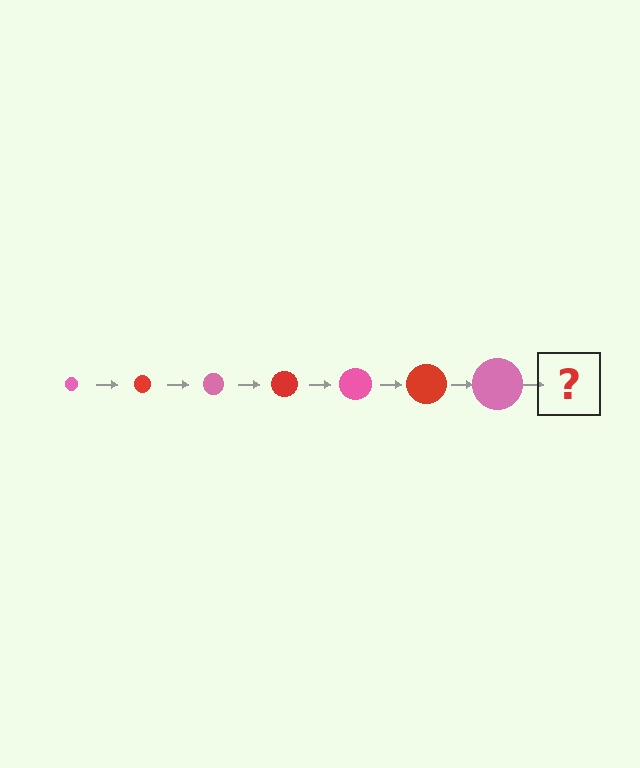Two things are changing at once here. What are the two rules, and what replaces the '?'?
The two rules are that the circle grows larger each step and the color cycles through pink and red. The '?' should be a red circle, larger than the previous one.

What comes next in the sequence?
The next element should be a red circle, larger than the previous one.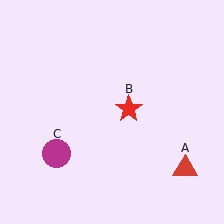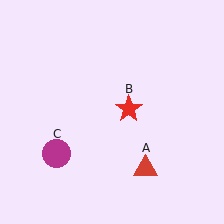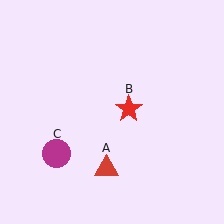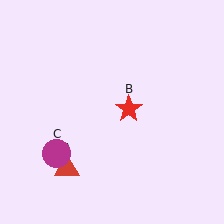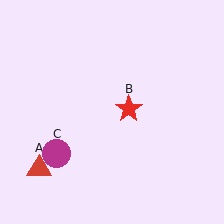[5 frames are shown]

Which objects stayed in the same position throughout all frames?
Red star (object B) and magenta circle (object C) remained stationary.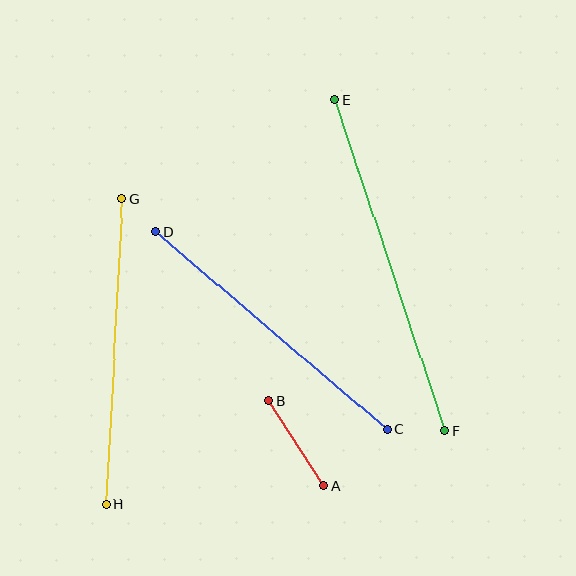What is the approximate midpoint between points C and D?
The midpoint is at approximately (271, 331) pixels.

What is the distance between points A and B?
The distance is approximately 102 pixels.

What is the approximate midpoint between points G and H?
The midpoint is at approximately (114, 352) pixels.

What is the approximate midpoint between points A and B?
The midpoint is at approximately (296, 443) pixels.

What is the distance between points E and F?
The distance is approximately 349 pixels.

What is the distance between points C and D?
The distance is approximately 305 pixels.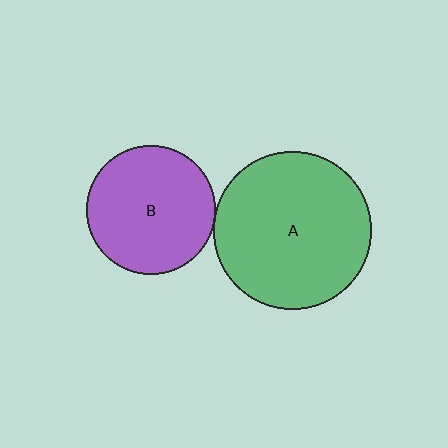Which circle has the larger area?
Circle A (green).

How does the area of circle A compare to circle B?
Approximately 1.5 times.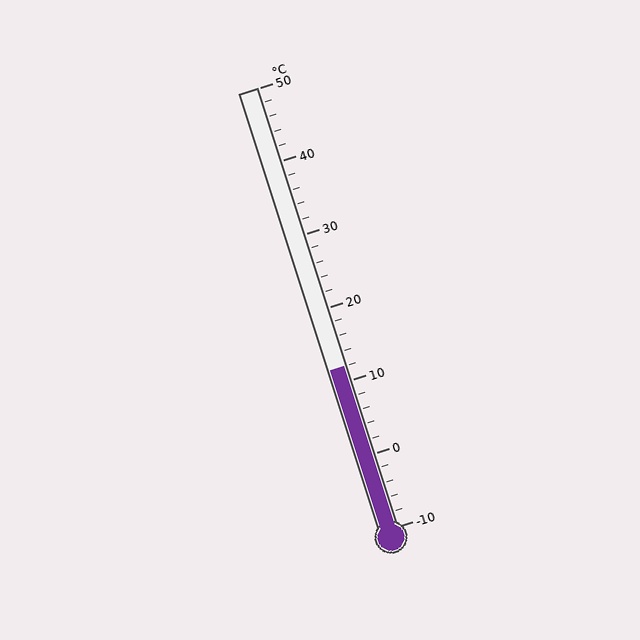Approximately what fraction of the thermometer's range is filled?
The thermometer is filled to approximately 35% of its range.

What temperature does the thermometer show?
The thermometer shows approximately 12°C.